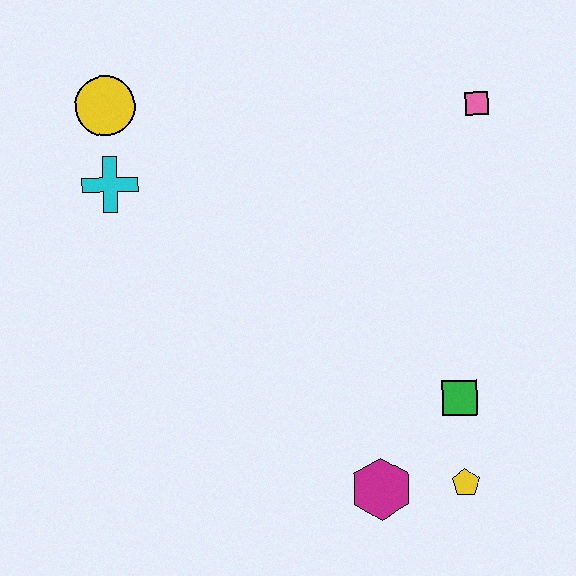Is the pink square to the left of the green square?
No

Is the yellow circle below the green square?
No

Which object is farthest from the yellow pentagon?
The yellow circle is farthest from the yellow pentagon.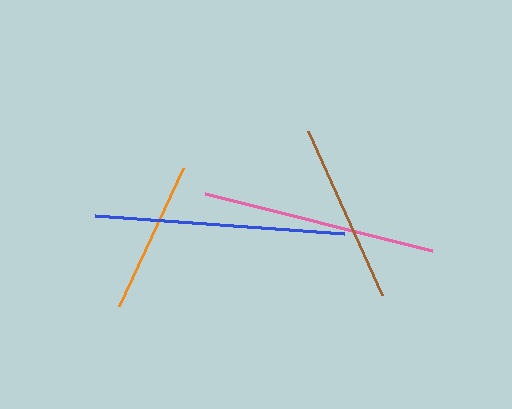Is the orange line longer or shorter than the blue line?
The blue line is longer than the orange line.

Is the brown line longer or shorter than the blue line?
The blue line is longer than the brown line.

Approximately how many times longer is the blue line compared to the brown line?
The blue line is approximately 1.4 times the length of the brown line.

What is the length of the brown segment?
The brown segment is approximately 180 pixels long.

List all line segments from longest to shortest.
From longest to shortest: blue, pink, brown, orange.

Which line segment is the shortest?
The orange line is the shortest at approximately 151 pixels.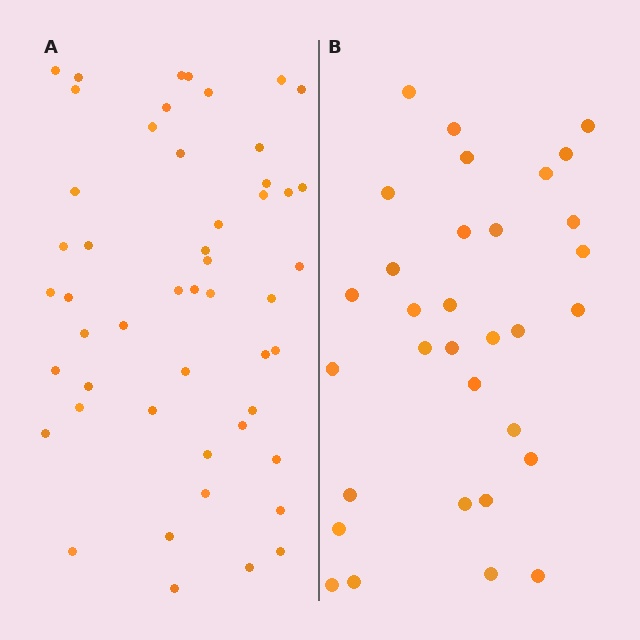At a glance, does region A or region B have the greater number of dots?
Region A (the left region) has more dots.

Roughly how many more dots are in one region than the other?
Region A has approximately 20 more dots than region B.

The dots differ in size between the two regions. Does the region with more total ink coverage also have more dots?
No. Region B has more total ink coverage because its dots are larger, but region A actually contains more individual dots. Total area can be misleading — the number of items is what matters here.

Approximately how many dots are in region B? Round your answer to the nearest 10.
About 30 dots. (The exact count is 32, which rounds to 30.)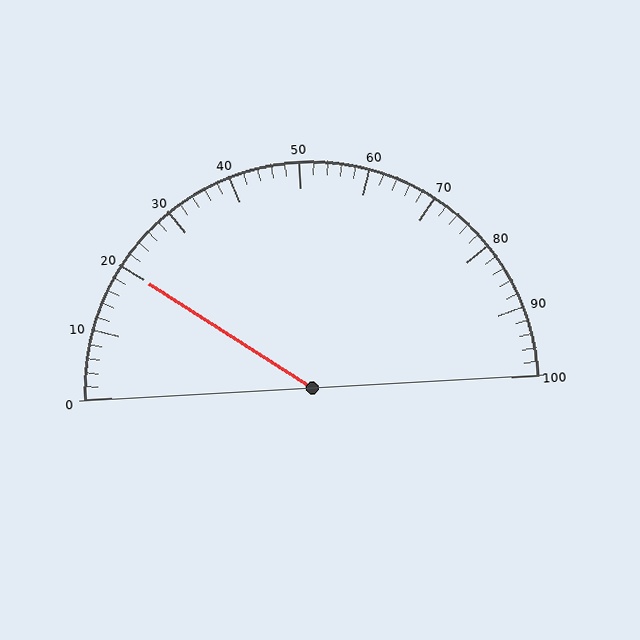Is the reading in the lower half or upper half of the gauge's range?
The reading is in the lower half of the range (0 to 100).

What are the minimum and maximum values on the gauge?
The gauge ranges from 0 to 100.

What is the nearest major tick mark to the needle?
The nearest major tick mark is 20.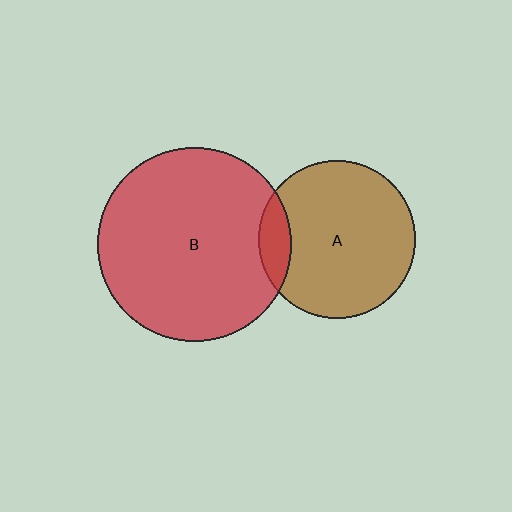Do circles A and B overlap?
Yes.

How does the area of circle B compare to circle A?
Approximately 1.5 times.